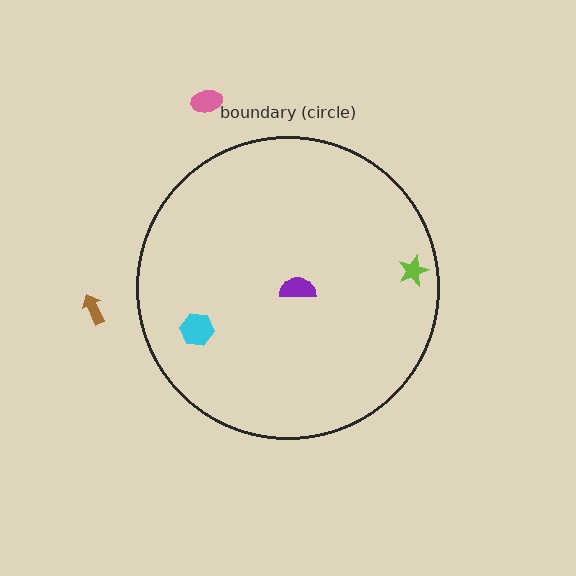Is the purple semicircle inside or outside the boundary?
Inside.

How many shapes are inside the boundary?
3 inside, 2 outside.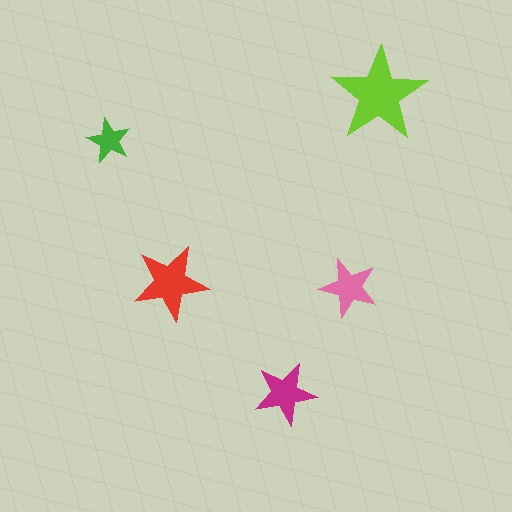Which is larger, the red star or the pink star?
The red one.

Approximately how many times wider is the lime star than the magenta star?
About 1.5 times wider.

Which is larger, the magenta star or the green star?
The magenta one.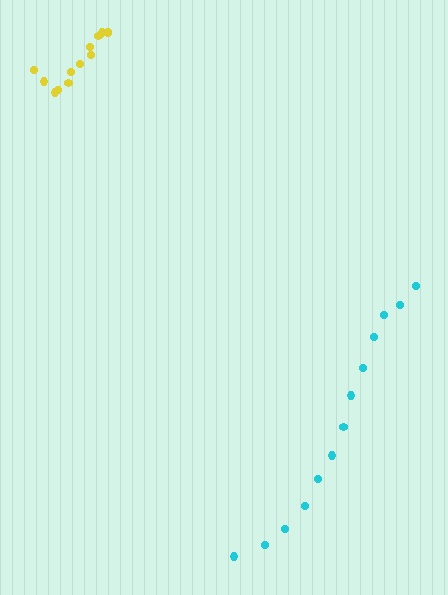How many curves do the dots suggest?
There are 2 distinct paths.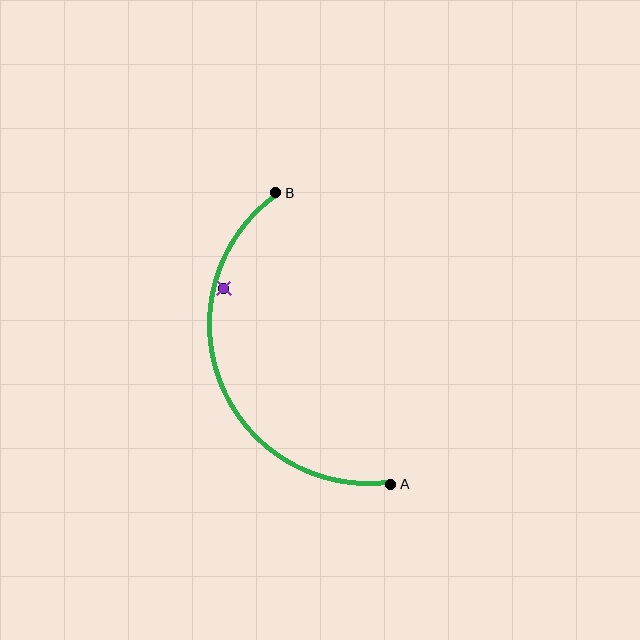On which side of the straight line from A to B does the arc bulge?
The arc bulges to the left of the straight line connecting A and B.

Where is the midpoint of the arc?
The arc midpoint is the point on the curve farthest from the straight line joining A and B. It sits to the left of that line.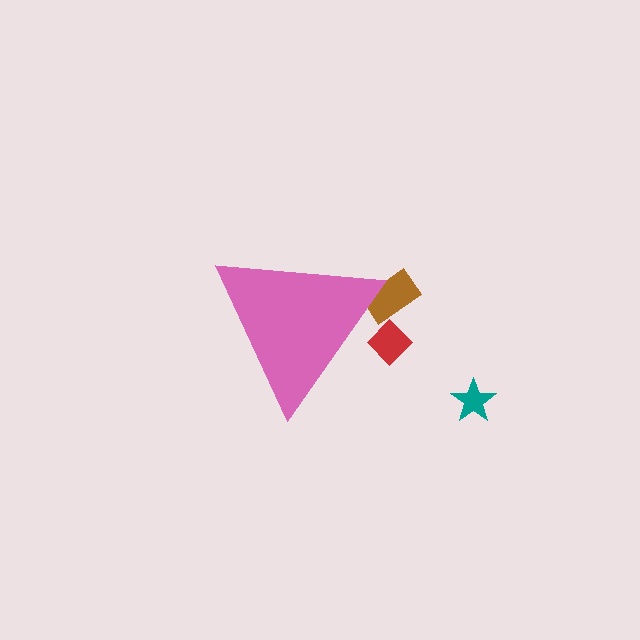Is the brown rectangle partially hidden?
Yes, the brown rectangle is partially hidden behind the pink triangle.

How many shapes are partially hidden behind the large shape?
2 shapes are partially hidden.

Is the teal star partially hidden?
No, the teal star is fully visible.